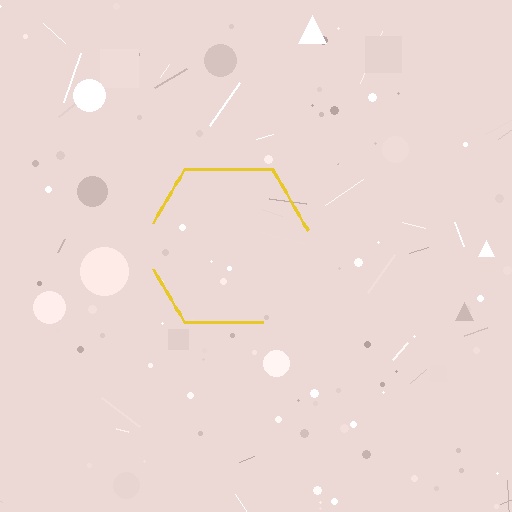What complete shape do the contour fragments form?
The contour fragments form a hexagon.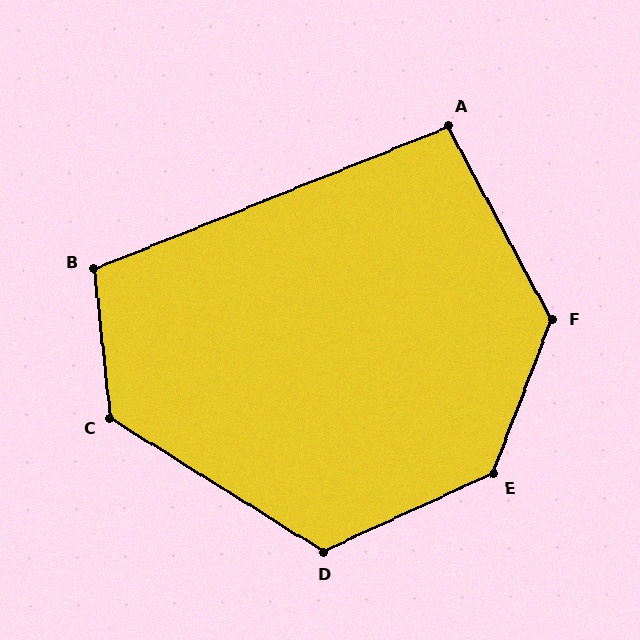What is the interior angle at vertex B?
Approximately 106 degrees (obtuse).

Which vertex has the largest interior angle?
E, at approximately 135 degrees.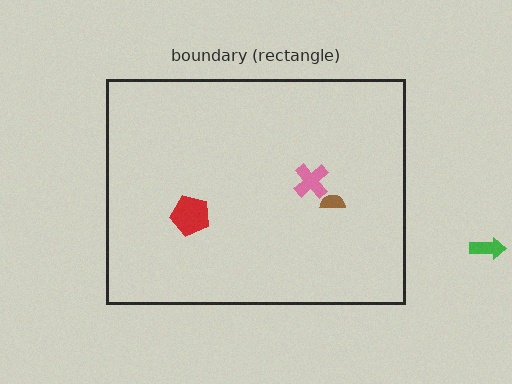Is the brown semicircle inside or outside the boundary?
Inside.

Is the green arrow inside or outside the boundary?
Outside.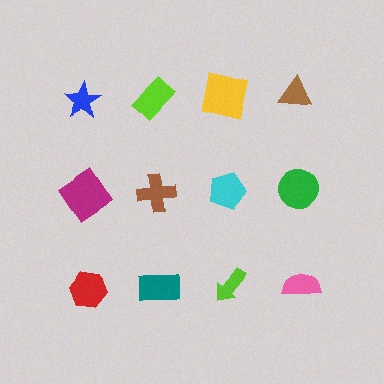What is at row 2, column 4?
A green circle.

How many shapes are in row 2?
4 shapes.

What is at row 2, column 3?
A cyan pentagon.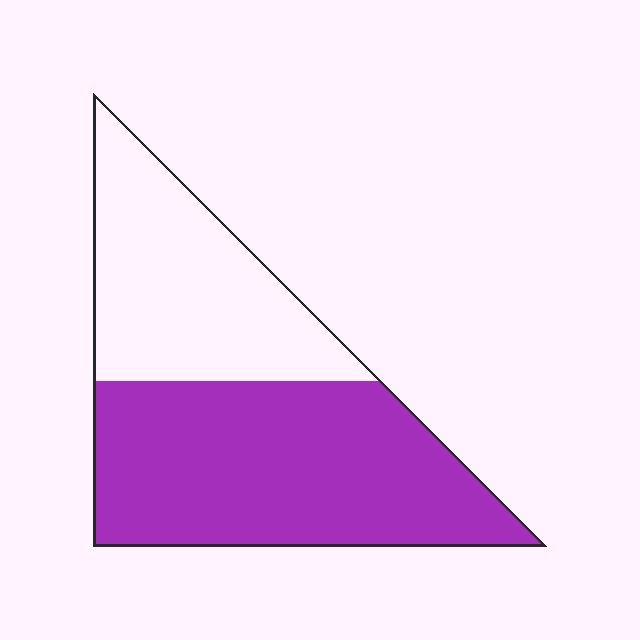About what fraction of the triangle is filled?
About three fifths (3/5).